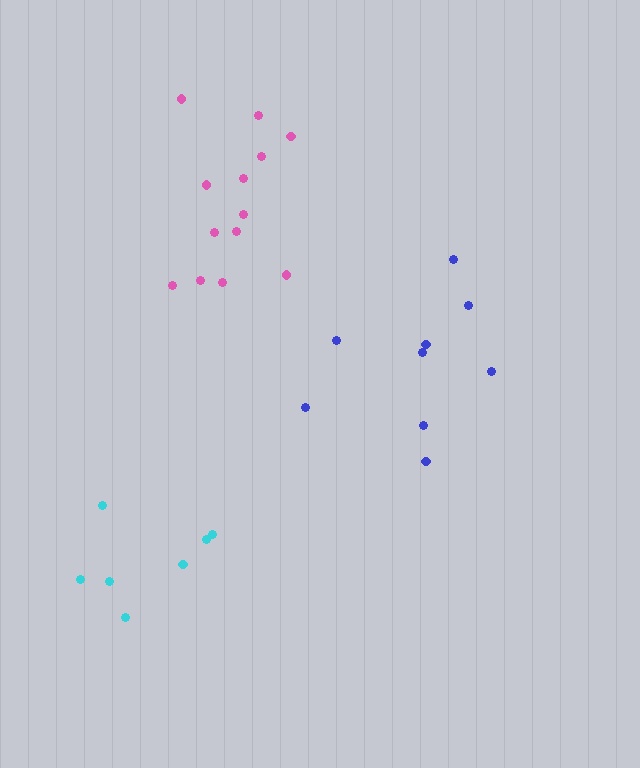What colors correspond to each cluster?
The clusters are colored: blue, pink, cyan.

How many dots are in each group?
Group 1: 9 dots, Group 2: 13 dots, Group 3: 7 dots (29 total).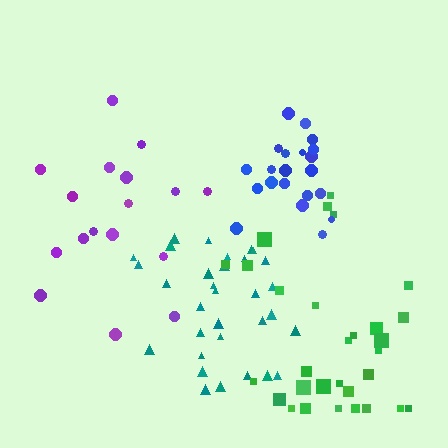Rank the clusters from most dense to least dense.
blue, teal, green, purple.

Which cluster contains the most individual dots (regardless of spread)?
Teal (32).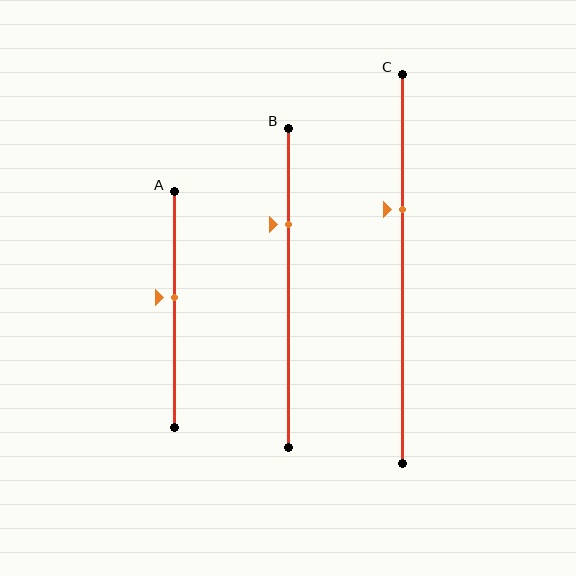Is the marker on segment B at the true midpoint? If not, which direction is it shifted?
No, the marker on segment B is shifted upward by about 20% of the segment length.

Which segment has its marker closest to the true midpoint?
Segment A has its marker closest to the true midpoint.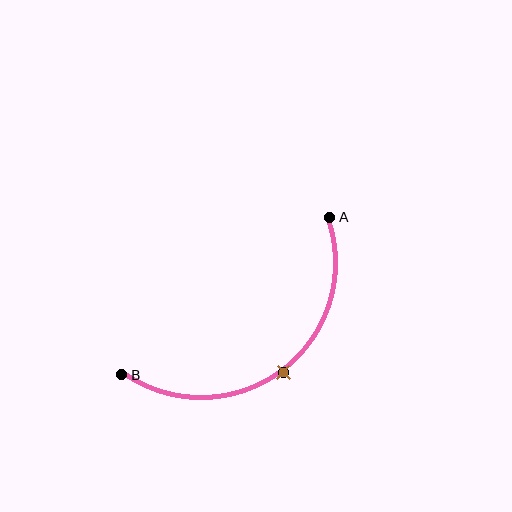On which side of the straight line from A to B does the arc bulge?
The arc bulges below and to the right of the straight line connecting A and B.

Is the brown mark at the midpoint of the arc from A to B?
Yes. The brown mark lies on the arc at equal arc-length from both A and B — it is the arc midpoint.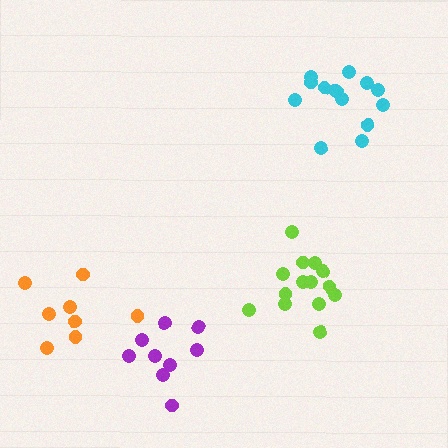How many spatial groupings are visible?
There are 4 spatial groupings.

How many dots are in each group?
Group 1: 14 dots, Group 2: 9 dots, Group 3: 14 dots, Group 4: 8 dots (45 total).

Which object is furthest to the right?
The cyan cluster is rightmost.